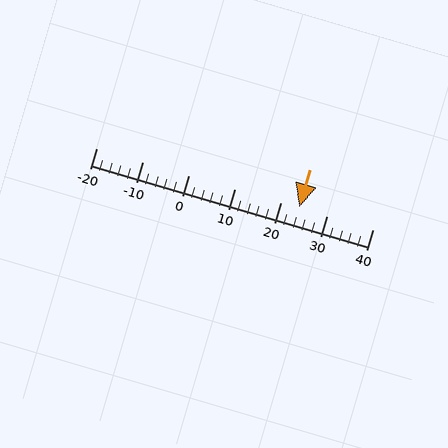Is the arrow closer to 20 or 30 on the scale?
The arrow is closer to 20.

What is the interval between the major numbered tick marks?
The major tick marks are spaced 10 units apart.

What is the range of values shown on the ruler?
The ruler shows values from -20 to 40.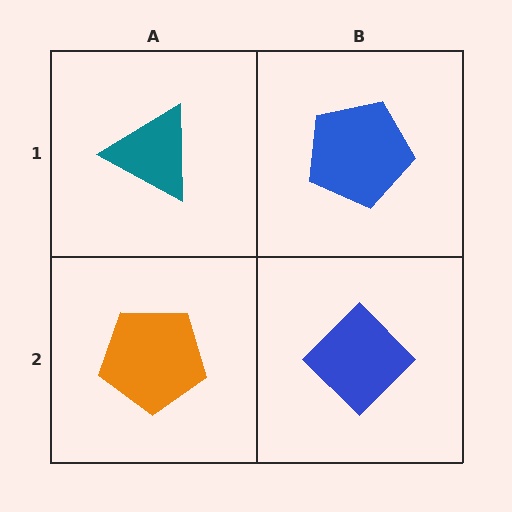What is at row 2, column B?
A blue diamond.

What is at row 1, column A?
A teal triangle.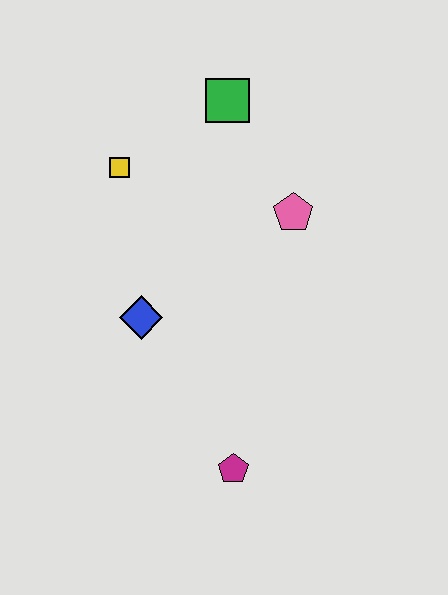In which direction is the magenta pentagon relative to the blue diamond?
The magenta pentagon is below the blue diamond.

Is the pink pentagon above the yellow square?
No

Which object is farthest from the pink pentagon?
The magenta pentagon is farthest from the pink pentagon.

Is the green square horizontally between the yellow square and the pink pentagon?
Yes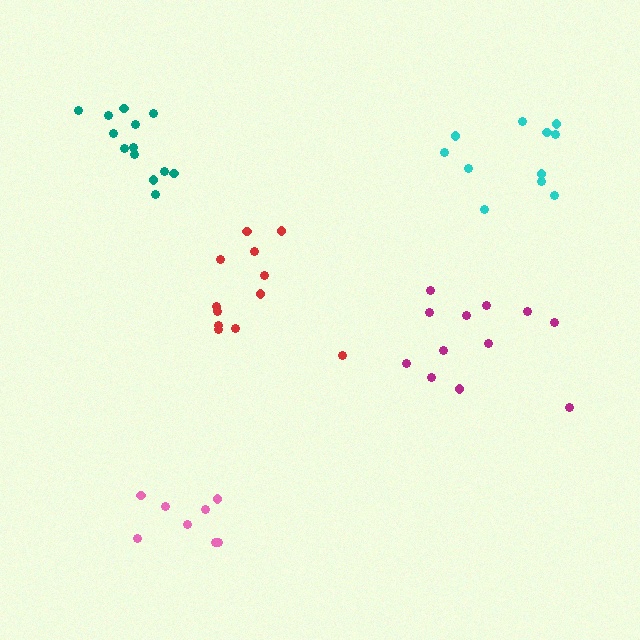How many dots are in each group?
Group 1: 8 dots, Group 2: 12 dots, Group 3: 11 dots, Group 4: 12 dots, Group 5: 13 dots (56 total).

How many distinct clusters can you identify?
There are 5 distinct clusters.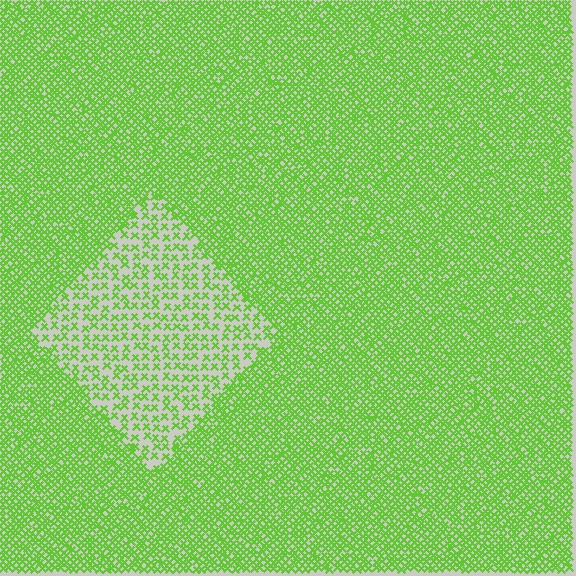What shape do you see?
I see a diamond.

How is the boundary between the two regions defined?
The boundary is defined by a change in element density (approximately 2.4x ratio). All elements are the same color, size, and shape.